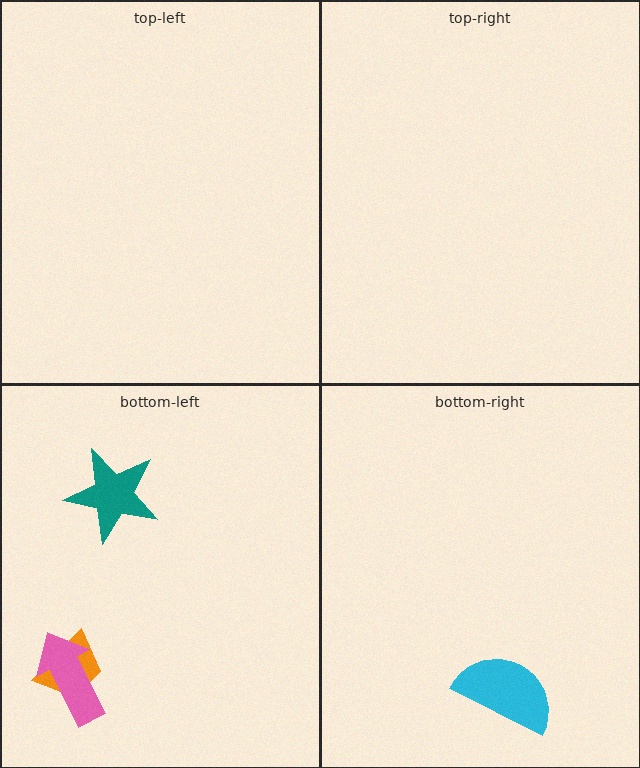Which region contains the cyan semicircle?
The bottom-right region.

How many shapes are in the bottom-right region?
1.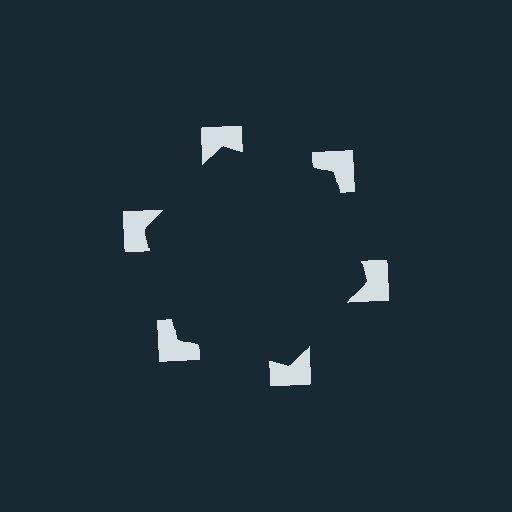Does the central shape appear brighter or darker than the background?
It typically appears slightly darker than the background, even though no actual brightness change is drawn.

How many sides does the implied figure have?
6 sides.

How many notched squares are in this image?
There are 6 — one at each vertex of the illusory hexagon.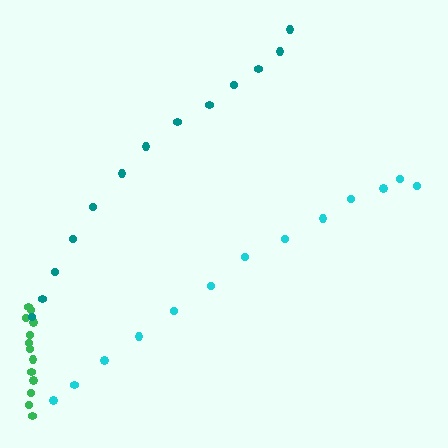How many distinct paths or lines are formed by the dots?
There are 3 distinct paths.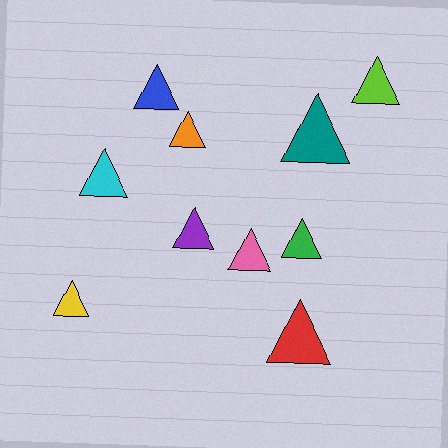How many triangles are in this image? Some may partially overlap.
There are 10 triangles.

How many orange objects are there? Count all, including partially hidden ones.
There is 1 orange object.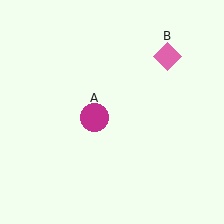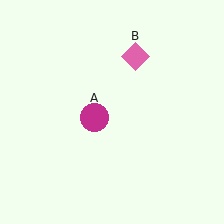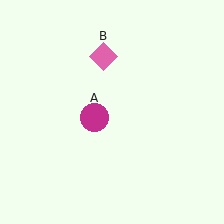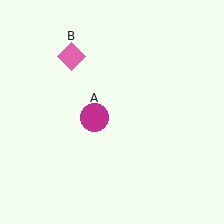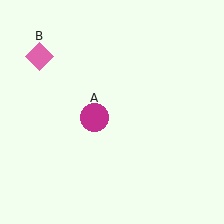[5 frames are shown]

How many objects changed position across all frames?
1 object changed position: pink diamond (object B).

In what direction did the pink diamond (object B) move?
The pink diamond (object B) moved left.